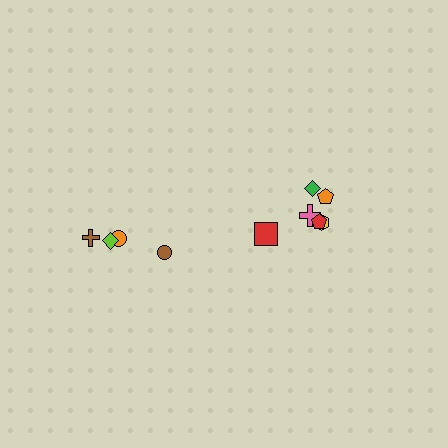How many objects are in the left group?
There are 4 objects.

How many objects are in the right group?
There are 6 objects.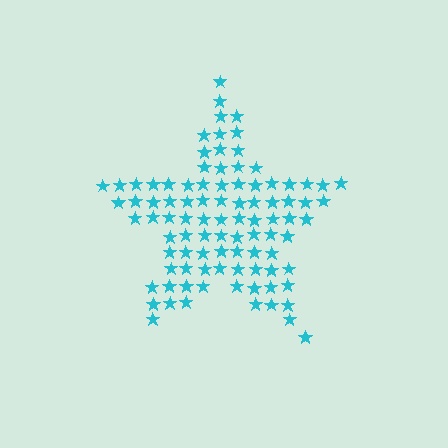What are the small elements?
The small elements are stars.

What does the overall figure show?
The overall figure shows a star.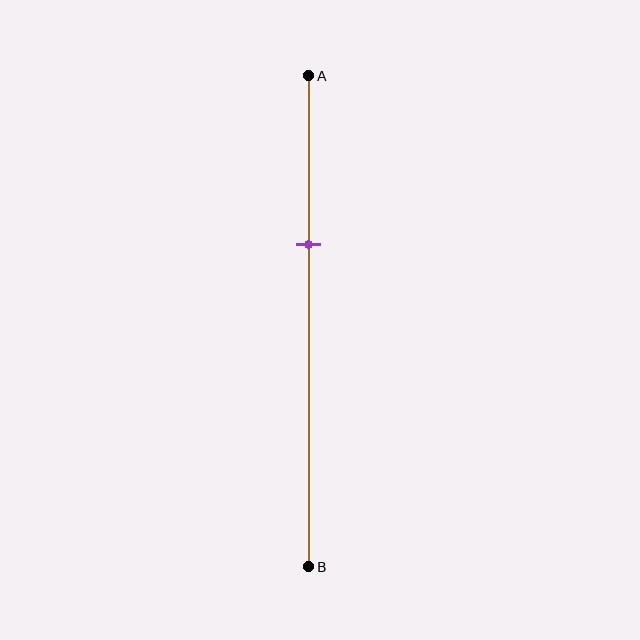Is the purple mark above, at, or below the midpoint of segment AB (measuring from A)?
The purple mark is above the midpoint of segment AB.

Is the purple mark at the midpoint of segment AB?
No, the mark is at about 35% from A, not at the 50% midpoint.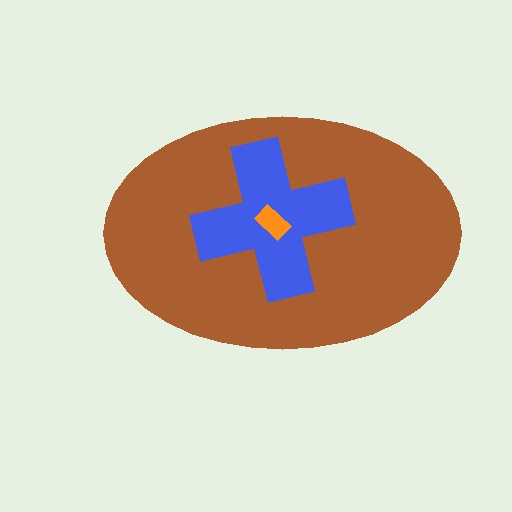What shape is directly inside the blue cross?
The orange rectangle.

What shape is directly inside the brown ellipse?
The blue cross.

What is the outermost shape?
The brown ellipse.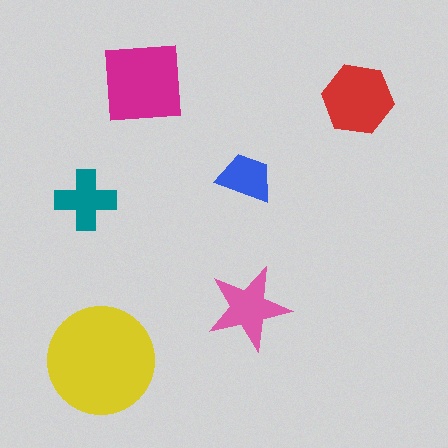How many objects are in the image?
There are 6 objects in the image.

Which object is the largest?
The yellow circle.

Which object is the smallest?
The blue trapezoid.